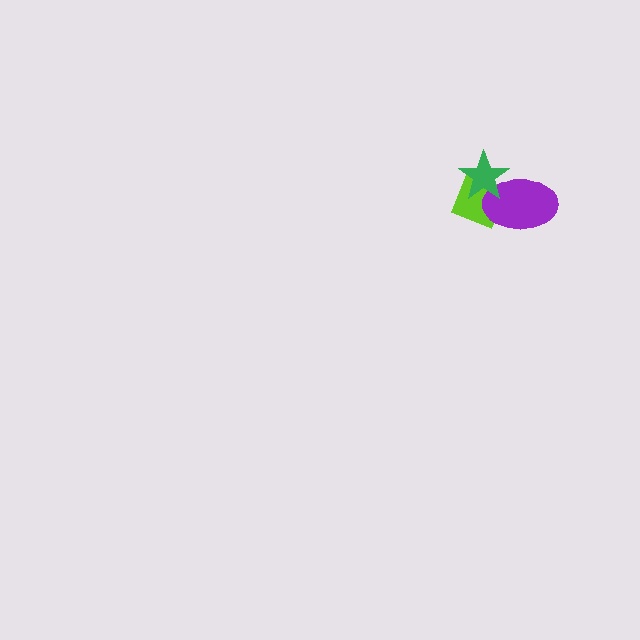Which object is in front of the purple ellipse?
The green star is in front of the purple ellipse.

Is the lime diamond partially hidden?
Yes, it is partially covered by another shape.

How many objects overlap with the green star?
2 objects overlap with the green star.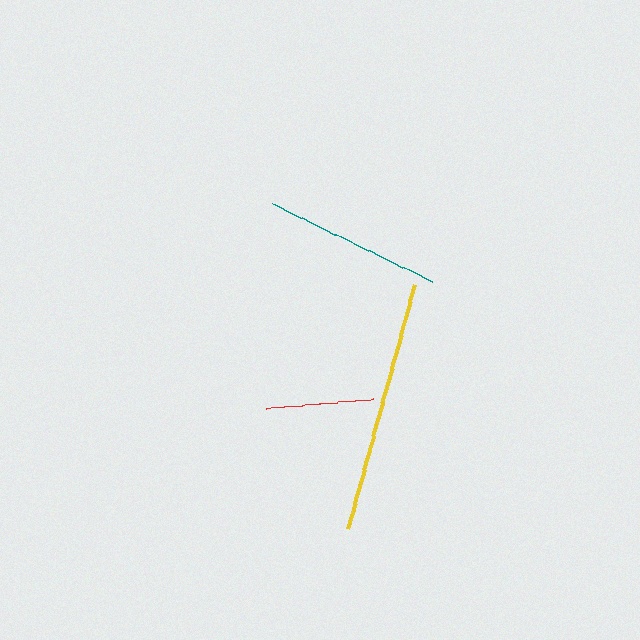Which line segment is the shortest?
The red line is the shortest at approximately 108 pixels.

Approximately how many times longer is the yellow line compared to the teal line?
The yellow line is approximately 1.4 times the length of the teal line.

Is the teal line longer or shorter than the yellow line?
The yellow line is longer than the teal line.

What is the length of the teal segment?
The teal segment is approximately 178 pixels long.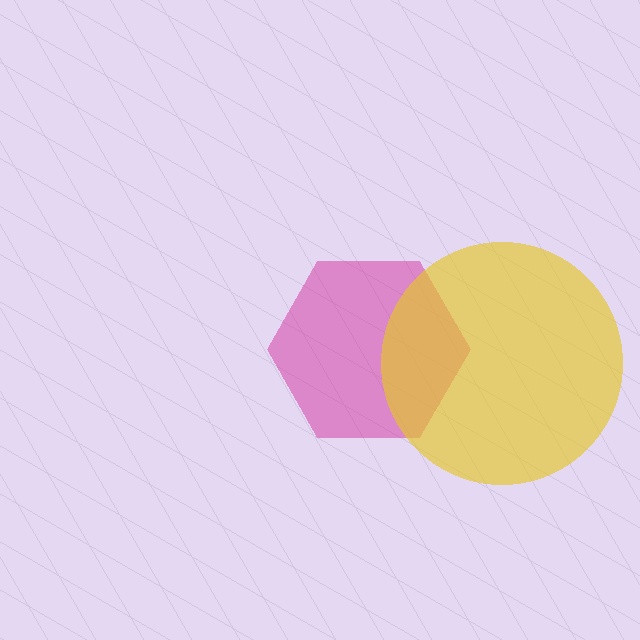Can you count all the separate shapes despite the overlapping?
Yes, there are 2 separate shapes.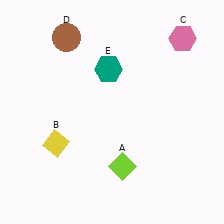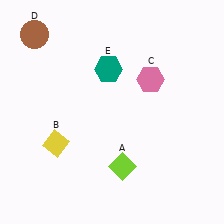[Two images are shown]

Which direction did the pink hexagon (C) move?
The pink hexagon (C) moved down.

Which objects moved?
The objects that moved are: the pink hexagon (C), the brown circle (D).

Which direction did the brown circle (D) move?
The brown circle (D) moved left.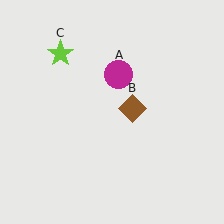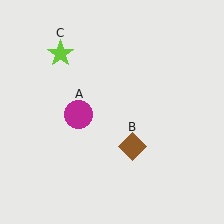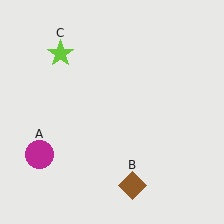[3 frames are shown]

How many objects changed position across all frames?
2 objects changed position: magenta circle (object A), brown diamond (object B).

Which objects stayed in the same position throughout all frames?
Lime star (object C) remained stationary.